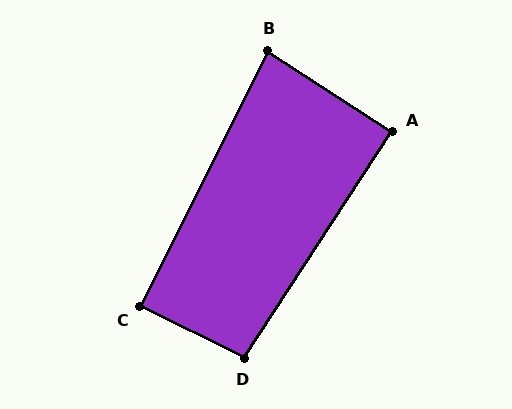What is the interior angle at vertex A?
Approximately 90 degrees (approximately right).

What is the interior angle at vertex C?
Approximately 90 degrees (approximately right).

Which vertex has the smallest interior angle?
B, at approximately 84 degrees.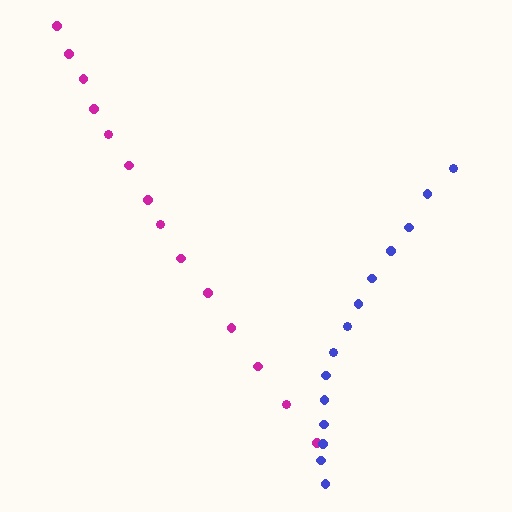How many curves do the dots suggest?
There are 2 distinct paths.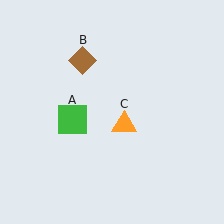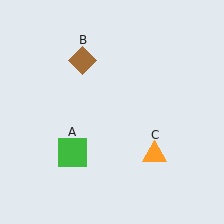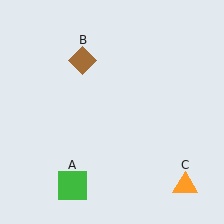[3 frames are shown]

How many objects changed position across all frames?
2 objects changed position: green square (object A), orange triangle (object C).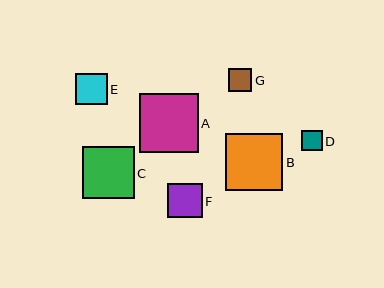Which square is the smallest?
Square D is the smallest with a size of approximately 20 pixels.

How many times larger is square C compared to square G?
Square C is approximately 2.3 times the size of square G.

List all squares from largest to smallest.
From largest to smallest: A, B, C, F, E, G, D.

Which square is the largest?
Square A is the largest with a size of approximately 59 pixels.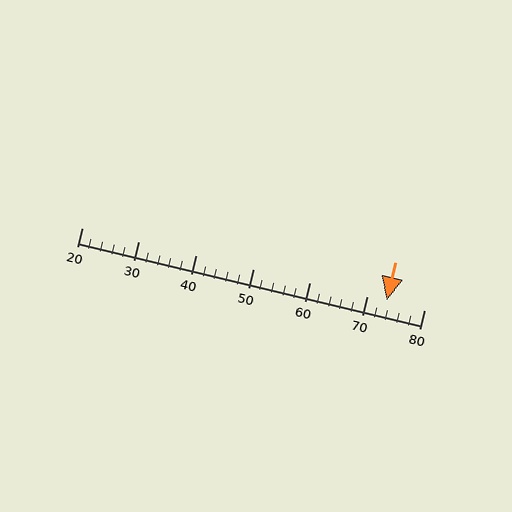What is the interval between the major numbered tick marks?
The major tick marks are spaced 10 units apart.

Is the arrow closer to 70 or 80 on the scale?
The arrow is closer to 70.